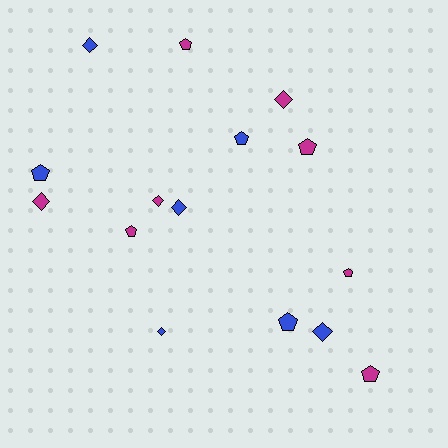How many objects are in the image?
There are 15 objects.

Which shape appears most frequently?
Pentagon, with 8 objects.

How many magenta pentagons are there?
There are 5 magenta pentagons.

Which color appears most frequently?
Magenta, with 8 objects.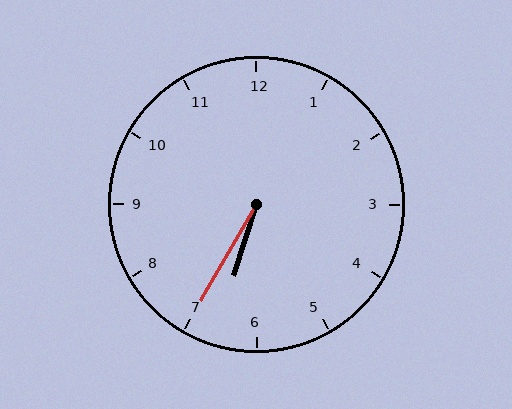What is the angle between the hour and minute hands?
Approximately 12 degrees.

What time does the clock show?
6:35.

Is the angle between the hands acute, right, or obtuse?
It is acute.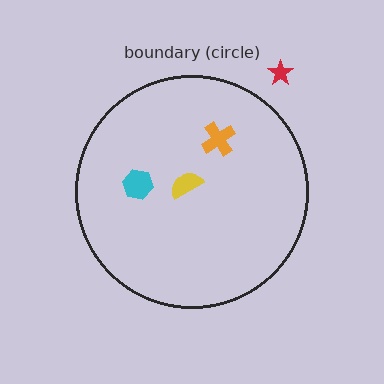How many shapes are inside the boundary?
3 inside, 1 outside.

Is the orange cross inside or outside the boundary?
Inside.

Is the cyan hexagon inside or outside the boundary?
Inside.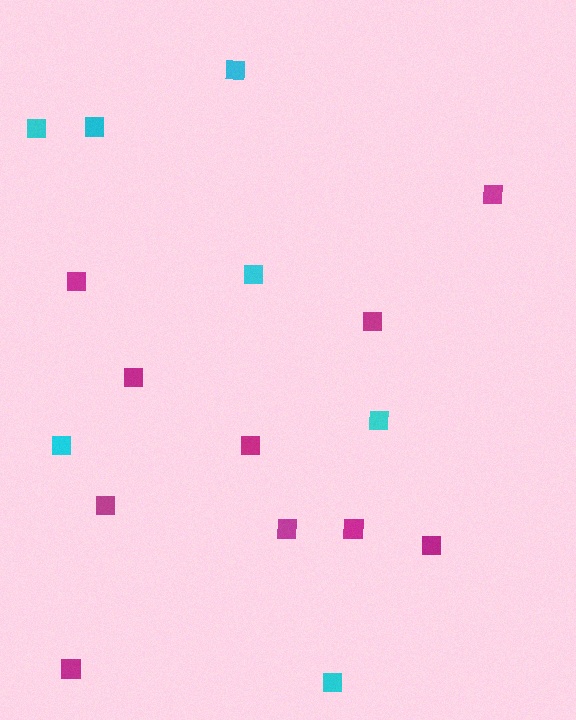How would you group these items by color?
There are 2 groups: one group of cyan squares (7) and one group of magenta squares (10).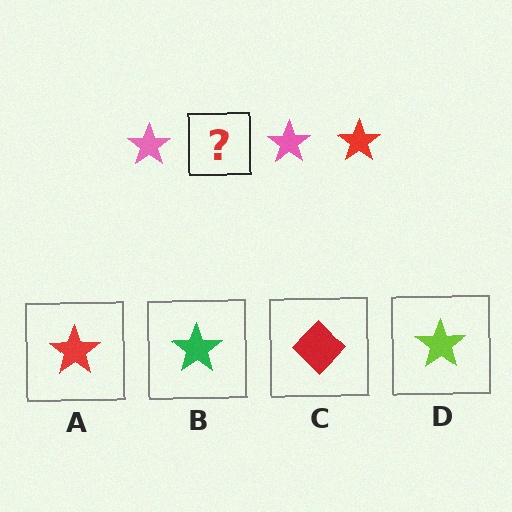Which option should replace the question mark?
Option A.